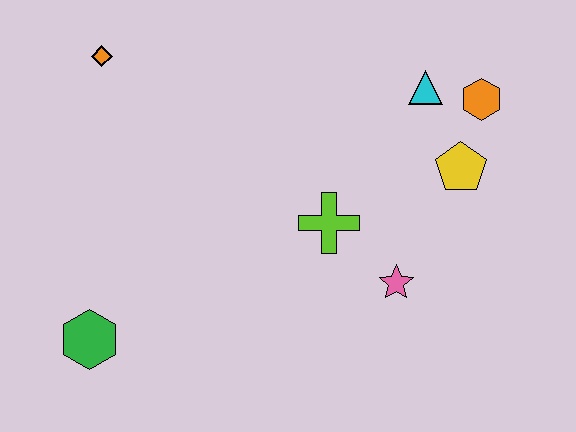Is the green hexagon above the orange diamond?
No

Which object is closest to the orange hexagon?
The cyan triangle is closest to the orange hexagon.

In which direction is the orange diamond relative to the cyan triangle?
The orange diamond is to the left of the cyan triangle.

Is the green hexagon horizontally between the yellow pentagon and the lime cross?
No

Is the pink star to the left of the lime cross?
No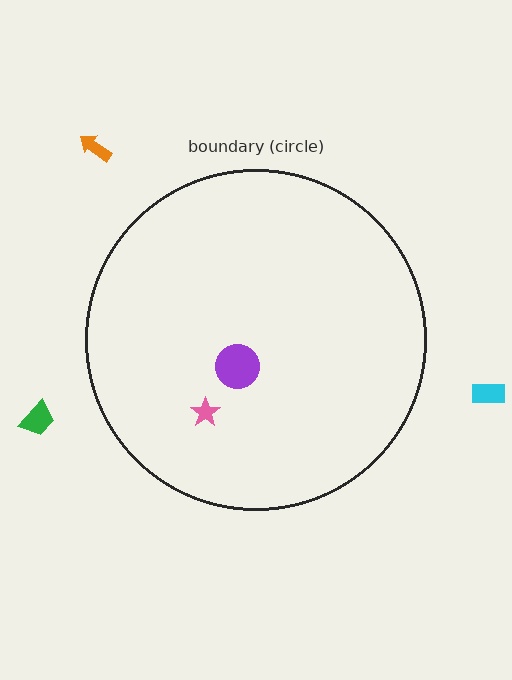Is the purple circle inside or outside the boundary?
Inside.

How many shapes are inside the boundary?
2 inside, 3 outside.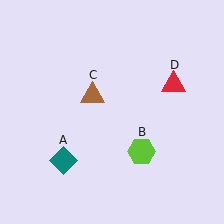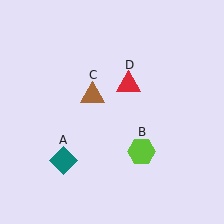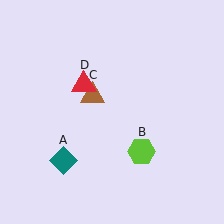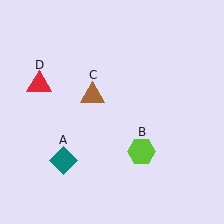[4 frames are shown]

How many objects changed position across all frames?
1 object changed position: red triangle (object D).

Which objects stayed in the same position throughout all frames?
Teal diamond (object A) and lime hexagon (object B) and brown triangle (object C) remained stationary.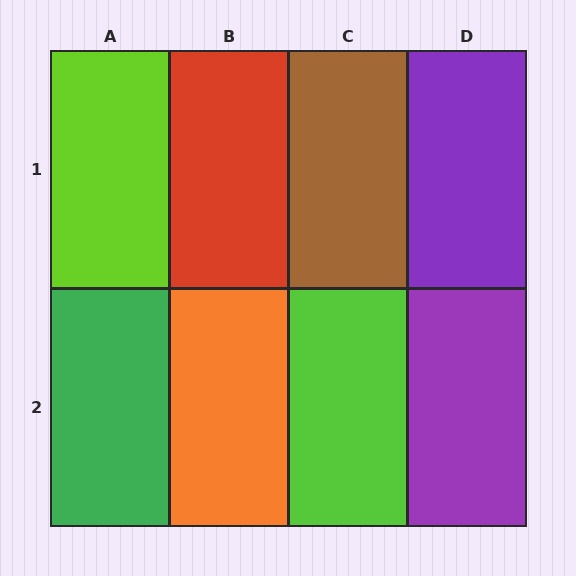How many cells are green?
1 cell is green.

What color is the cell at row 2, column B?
Orange.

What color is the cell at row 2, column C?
Lime.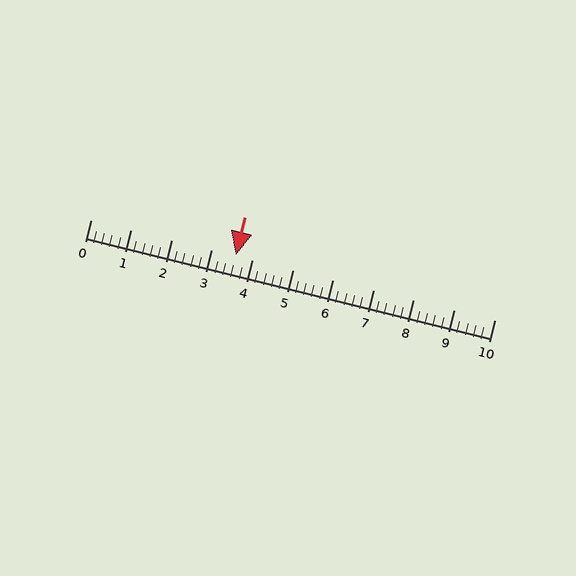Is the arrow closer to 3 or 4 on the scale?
The arrow is closer to 4.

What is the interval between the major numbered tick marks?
The major tick marks are spaced 1 units apart.